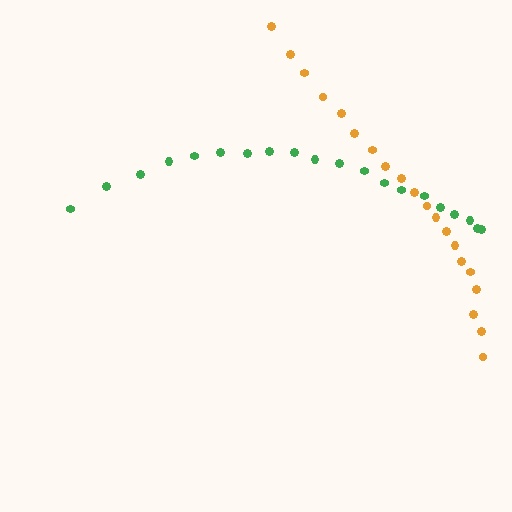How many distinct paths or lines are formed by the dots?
There are 2 distinct paths.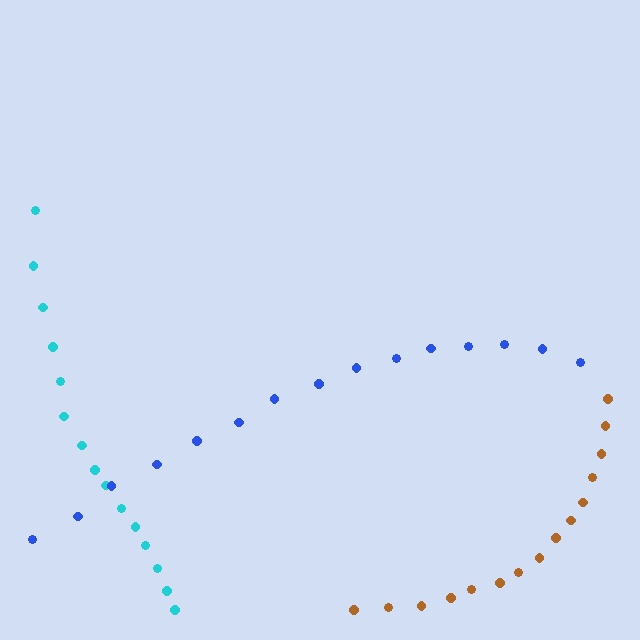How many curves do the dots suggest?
There are 3 distinct paths.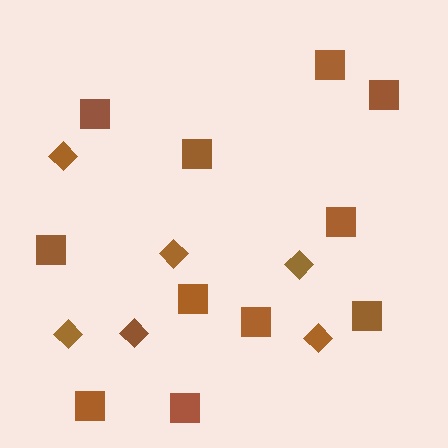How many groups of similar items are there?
There are 2 groups: one group of diamonds (6) and one group of squares (11).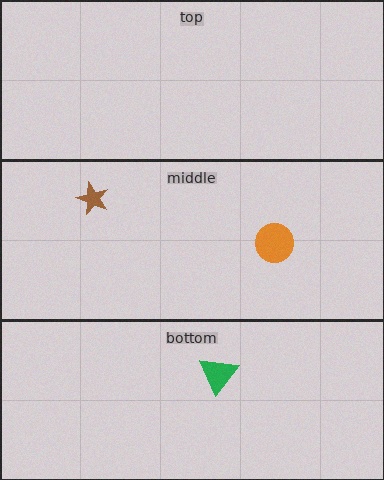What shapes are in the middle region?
The brown star, the orange circle.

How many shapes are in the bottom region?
1.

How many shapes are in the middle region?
2.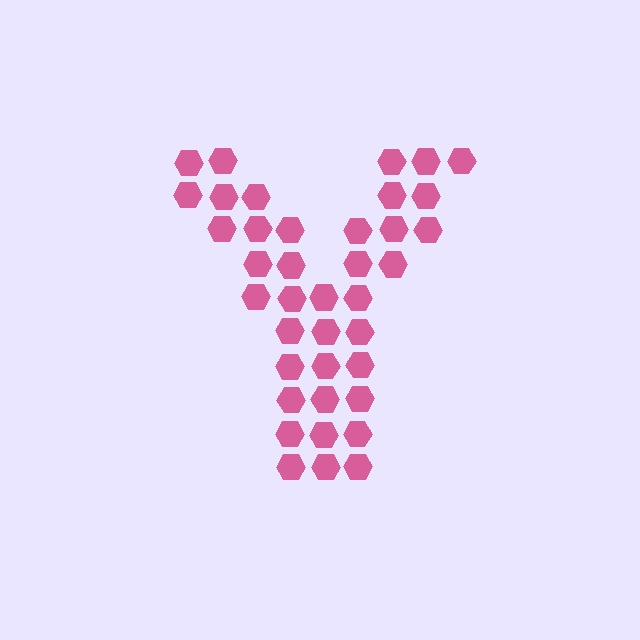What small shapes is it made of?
It is made of small hexagons.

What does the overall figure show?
The overall figure shows the letter Y.